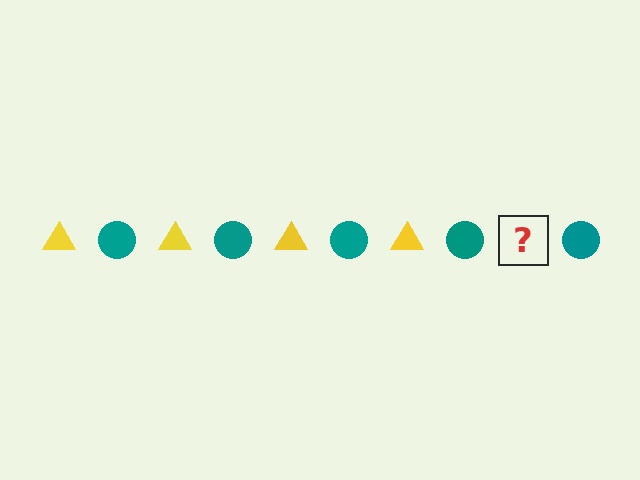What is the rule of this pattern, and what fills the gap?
The rule is that the pattern alternates between yellow triangle and teal circle. The gap should be filled with a yellow triangle.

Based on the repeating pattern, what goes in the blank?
The blank should be a yellow triangle.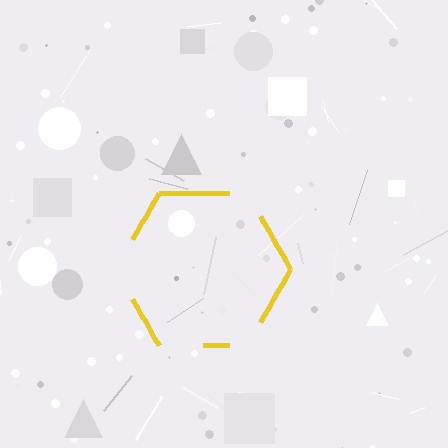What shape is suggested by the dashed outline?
The dashed outline suggests a hexagon.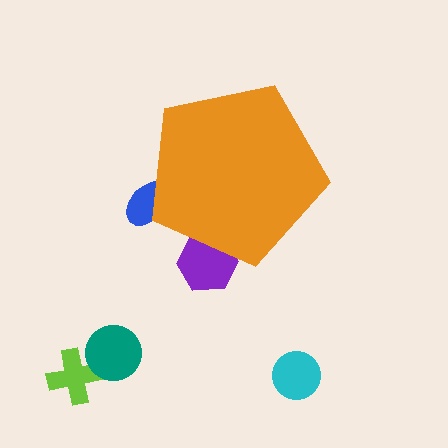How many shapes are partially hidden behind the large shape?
2 shapes are partially hidden.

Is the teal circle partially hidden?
No, the teal circle is fully visible.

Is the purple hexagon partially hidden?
Yes, the purple hexagon is partially hidden behind the orange pentagon.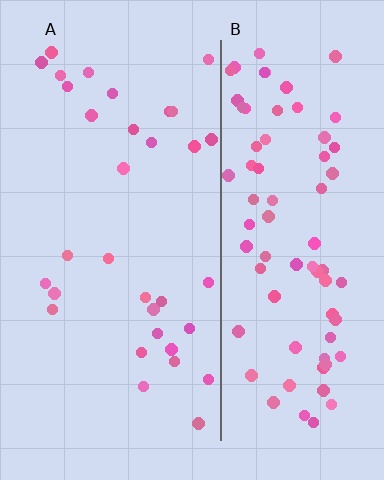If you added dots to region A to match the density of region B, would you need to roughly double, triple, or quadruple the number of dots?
Approximately double.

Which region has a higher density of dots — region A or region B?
B (the right).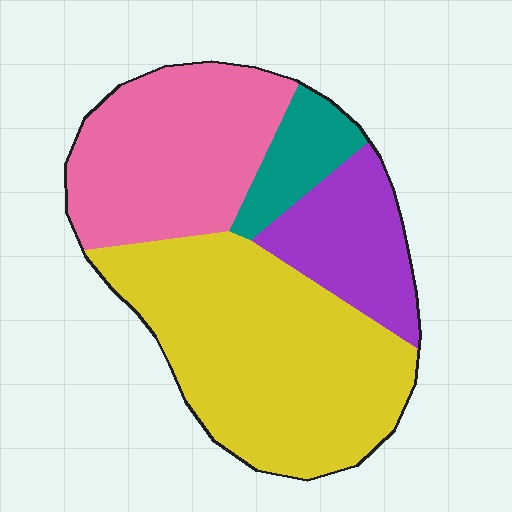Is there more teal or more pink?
Pink.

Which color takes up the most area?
Yellow, at roughly 45%.